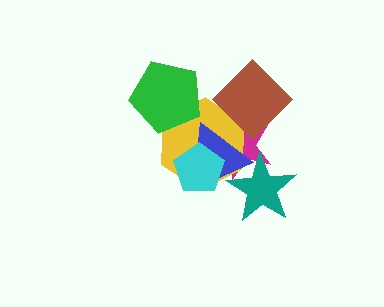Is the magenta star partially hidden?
Yes, it is partially covered by another shape.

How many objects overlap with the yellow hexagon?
6 objects overlap with the yellow hexagon.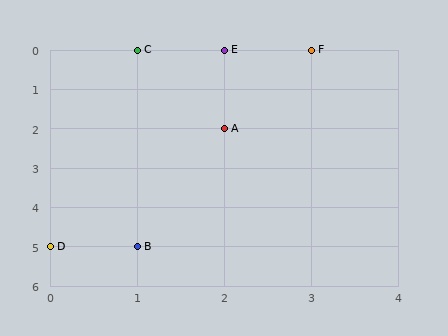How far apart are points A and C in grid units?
Points A and C are 1 column and 2 rows apart (about 2.2 grid units diagonally).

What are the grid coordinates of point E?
Point E is at grid coordinates (2, 0).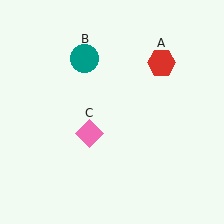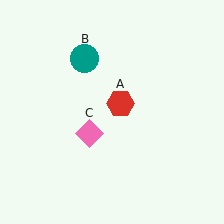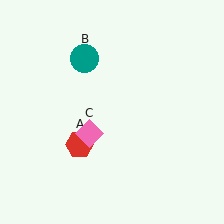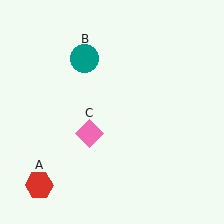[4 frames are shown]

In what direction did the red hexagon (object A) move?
The red hexagon (object A) moved down and to the left.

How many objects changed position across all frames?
1 object changed position: red hexagon (object A).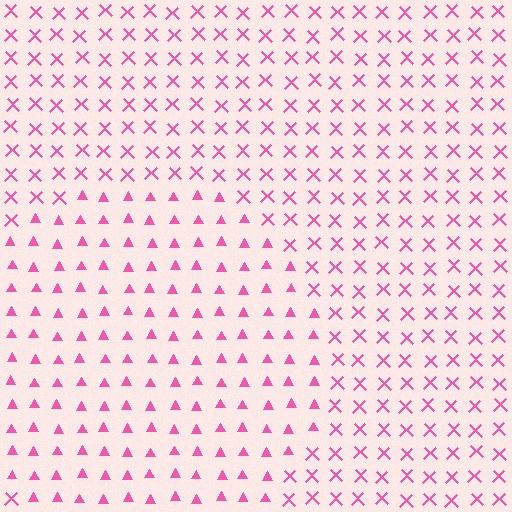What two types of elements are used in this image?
The image uses triangles inside the circle region and X marks outside it.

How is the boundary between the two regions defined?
The boundary is defined by a change in element shape: triangles inside vs. X marks outside. All elements share the same color and spacing.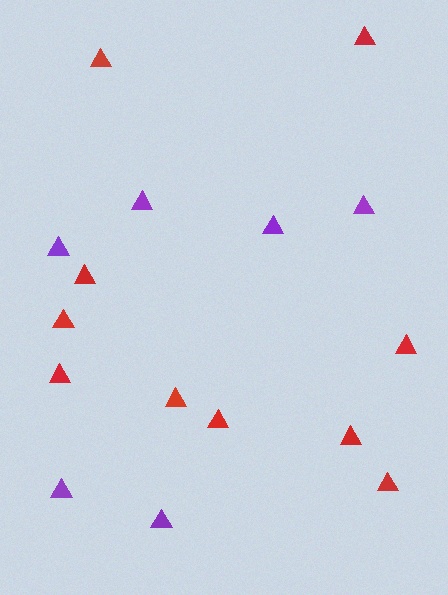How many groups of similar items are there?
There are 2 groups: one group of purple triangles (6) and one group of red triangles (10).